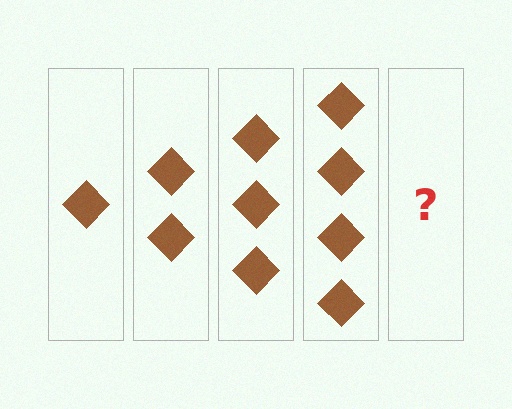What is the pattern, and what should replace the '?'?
The pattern is that each step adds one more diamond. The '?' should be 5 diamonds.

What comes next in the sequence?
The next element should be 5 diamonds.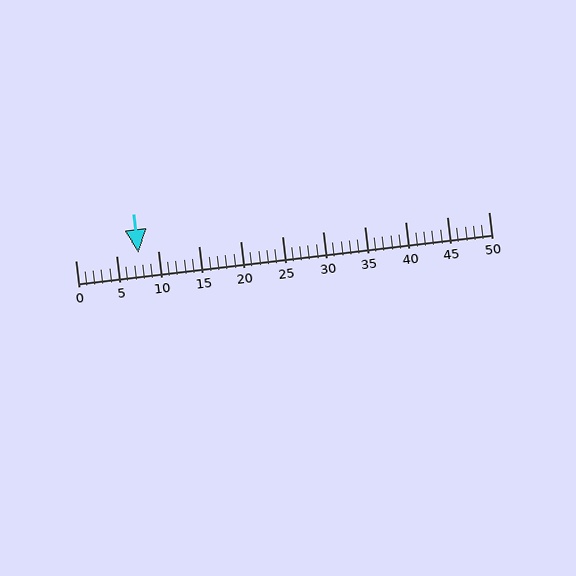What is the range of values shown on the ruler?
The ruler shows values from 0 to 50.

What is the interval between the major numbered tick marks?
The major tick marks are spaced 5 units apart.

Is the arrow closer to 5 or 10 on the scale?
The arrow is closer to 10.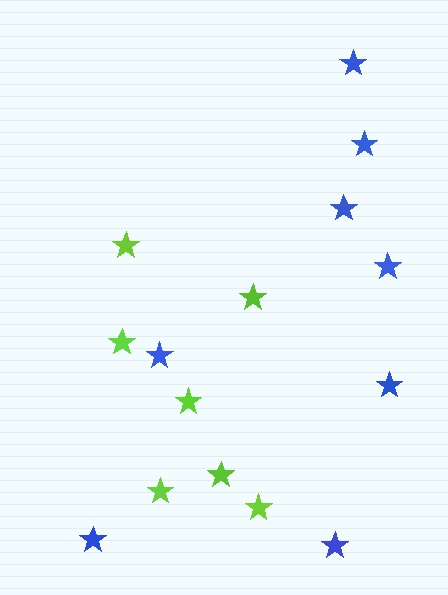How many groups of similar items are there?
There are 2 groups: one group of lime stars (7) and one group of blue stars (8).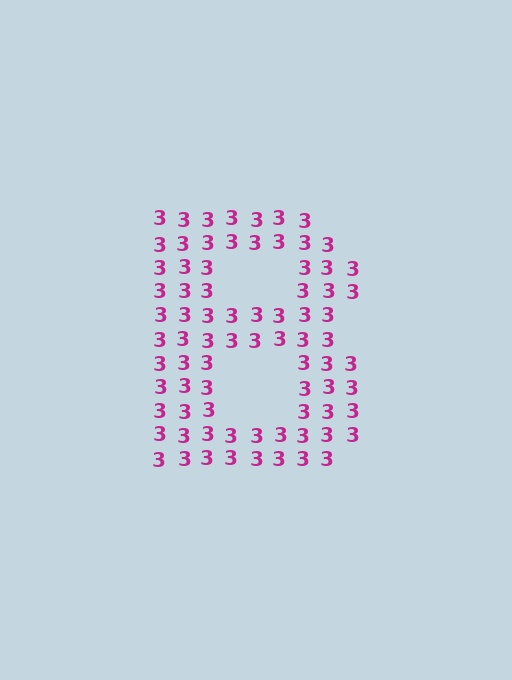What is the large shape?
The large shape is the letter B.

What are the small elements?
The small elements are digit 3's.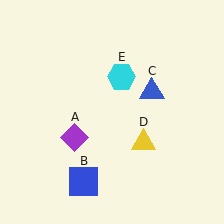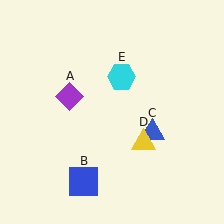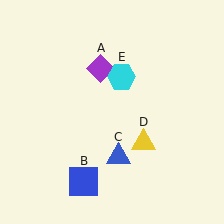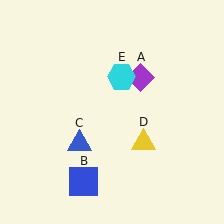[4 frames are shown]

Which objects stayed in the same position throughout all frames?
Blue square (object B) and yellow triangle (object D) and cyan hexagon (object E) remained stationary.